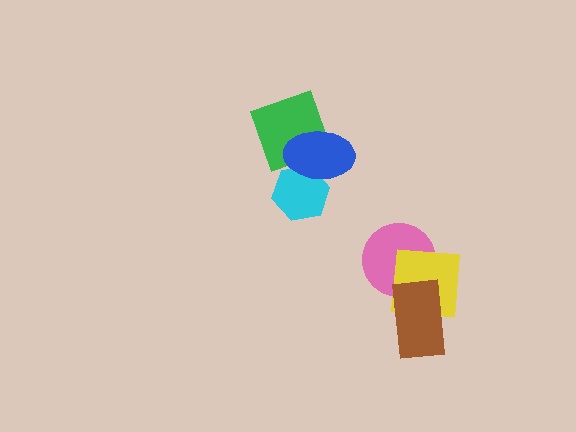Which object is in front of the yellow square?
The brown rectangle is in front of the yellow square.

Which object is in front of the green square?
The blue ellipse is in front of the green square.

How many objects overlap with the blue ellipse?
2 objects overlap with the blue ellipse.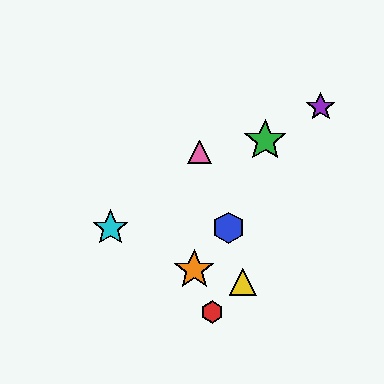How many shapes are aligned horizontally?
2 shapes (the blue hexagon, the cyan star) are aligned horizontally.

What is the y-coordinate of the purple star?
The purple star is at y≈107.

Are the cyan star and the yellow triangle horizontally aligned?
No, the cyan star is at y≈228 and the yellow triangle is at y≈282.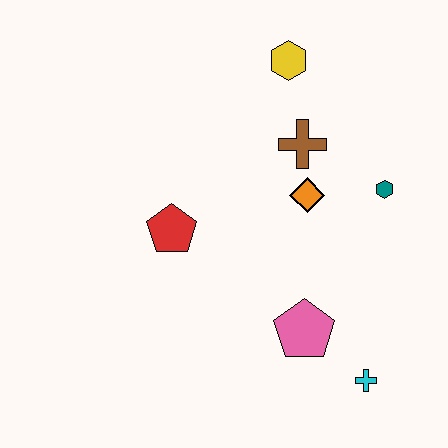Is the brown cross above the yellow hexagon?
No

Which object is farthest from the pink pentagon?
The yellow hexagon is farthest from the pink pentagon.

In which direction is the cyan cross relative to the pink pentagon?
The cyan cross is to the right of the pink pentagon.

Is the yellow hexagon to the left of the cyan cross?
Yes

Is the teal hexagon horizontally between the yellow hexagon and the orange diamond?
No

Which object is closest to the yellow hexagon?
The brown cross is closest to the yellow hexagon.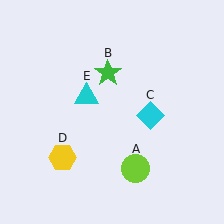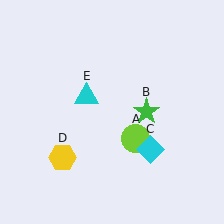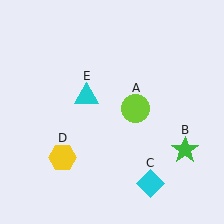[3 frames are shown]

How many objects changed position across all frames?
3 objects changed position: lime circle (object A), green star (object B), cyan diamond (object C).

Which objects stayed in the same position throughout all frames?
Yellow hexagon (object D) and cyan triangle (object E) remained stationary.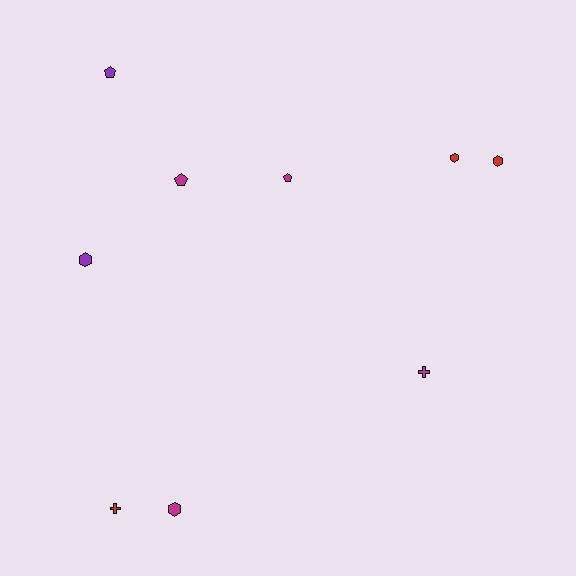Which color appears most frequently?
Magenta, with 4 objects.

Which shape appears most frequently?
Hexagon, with 4 objects.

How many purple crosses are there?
There are no purple crosses.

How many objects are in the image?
There are 9 objects.